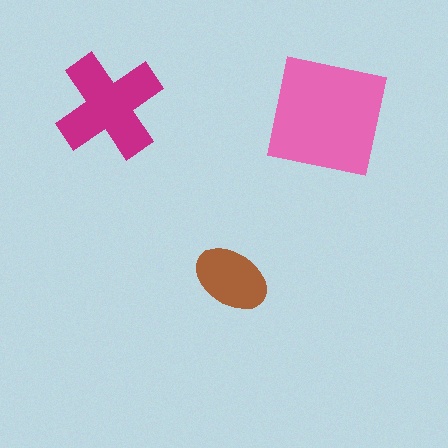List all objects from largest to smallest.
The pink square, the magenta cross, the brown ellipse.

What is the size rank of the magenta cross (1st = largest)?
2nd.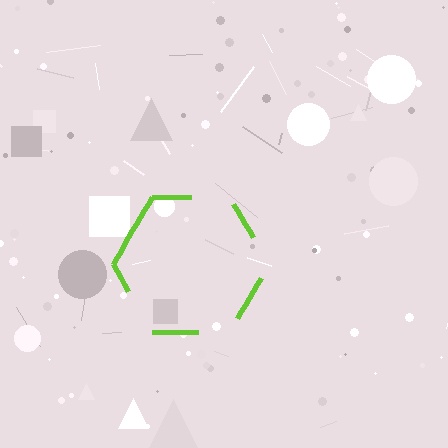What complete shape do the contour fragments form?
The contour fragments form a hexagon.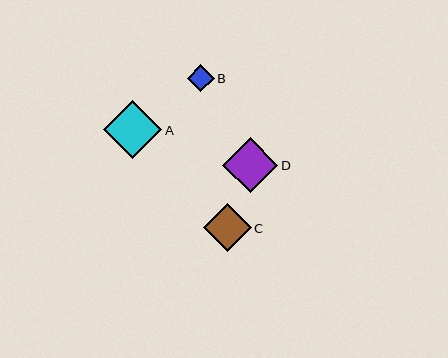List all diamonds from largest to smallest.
From largest to smallest: A, D, C, B.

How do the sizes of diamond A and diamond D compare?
Diamond A and diamond D are approximately the same size.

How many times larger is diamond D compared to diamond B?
Diamond D is approximately 2.0 times the size of diamond B.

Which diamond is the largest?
Diamond A is the largest with a size of approximately 59 pixels.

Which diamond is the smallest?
Diamond B is the smallest with a size of approximately 27 pixels.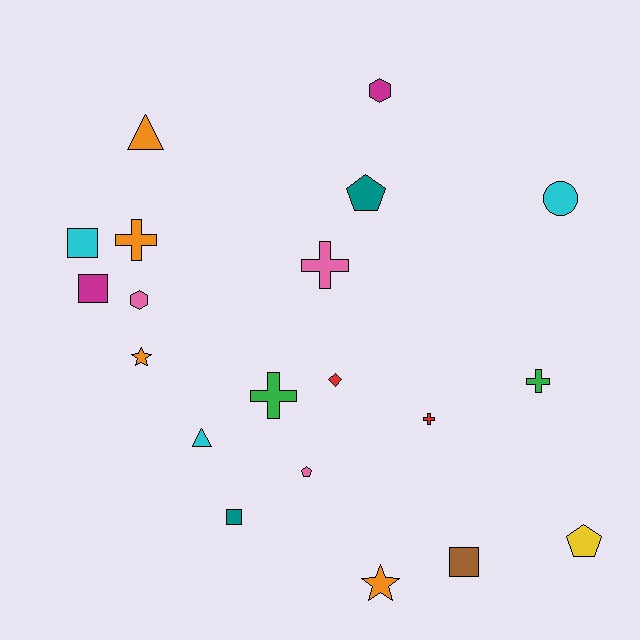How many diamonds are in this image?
There is 1 diamond.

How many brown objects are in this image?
There is 1 brown object.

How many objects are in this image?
There are 20 objects.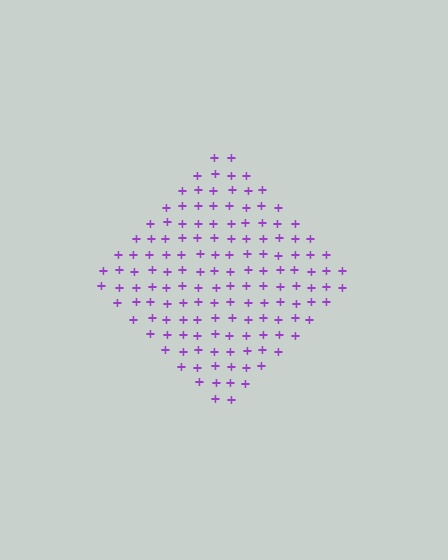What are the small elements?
The small elements are plus signs.